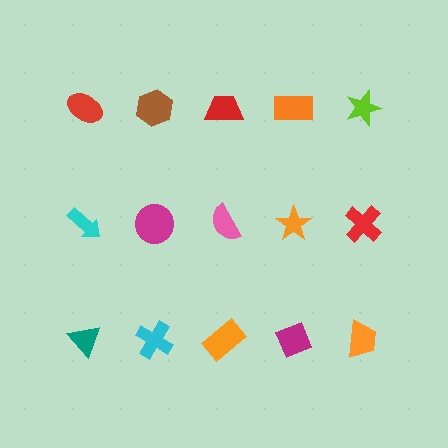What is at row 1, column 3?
A red trapezoid.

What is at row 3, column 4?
A magenta diamond.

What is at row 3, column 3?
An orange rectangle.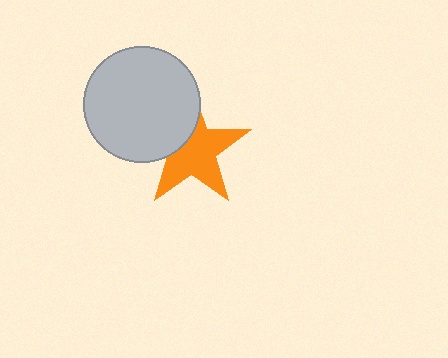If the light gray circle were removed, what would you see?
You would see the complete orange star.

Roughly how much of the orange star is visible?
Most of it is visible (roughly 67%).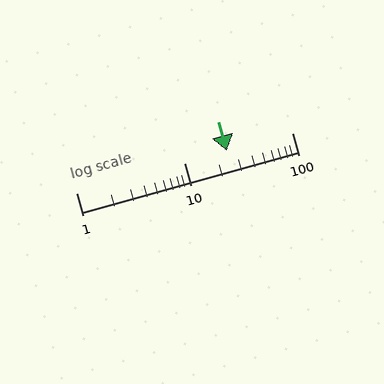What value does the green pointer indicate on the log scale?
The pointer indicates approximately 25.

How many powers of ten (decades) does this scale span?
The scale spans 2 decades, from 1 to 100.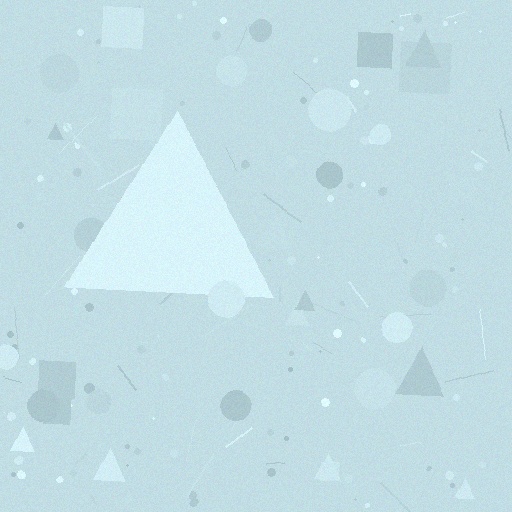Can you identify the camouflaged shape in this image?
The camouflaged shape is a triangle.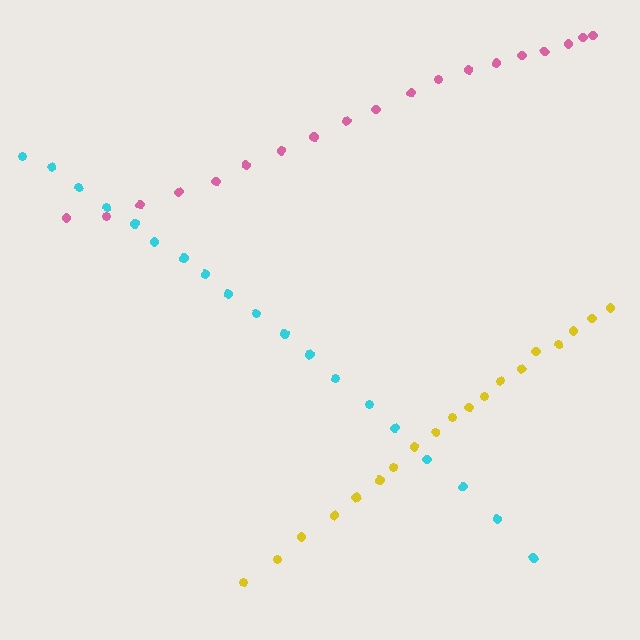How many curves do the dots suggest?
There are 3 distinct paths.